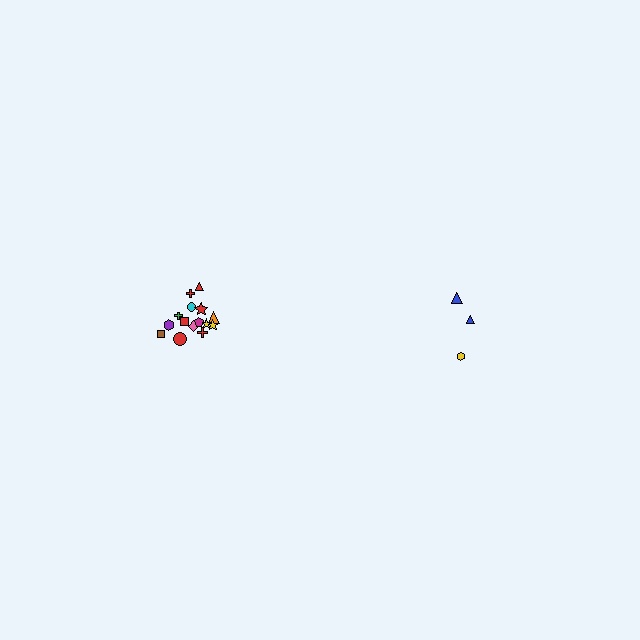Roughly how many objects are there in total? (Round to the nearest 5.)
Roughly 20 objects in total.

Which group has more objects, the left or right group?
The left group.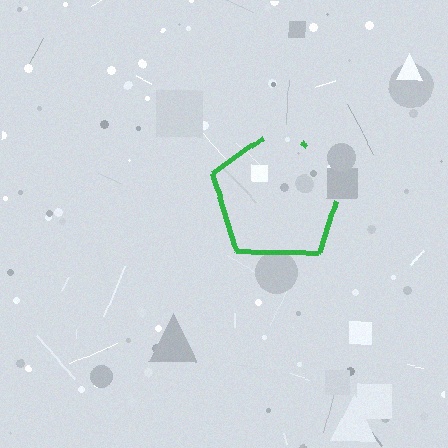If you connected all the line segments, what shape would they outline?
They would outline a pentagon.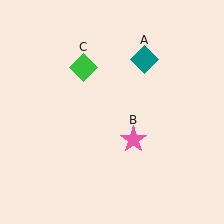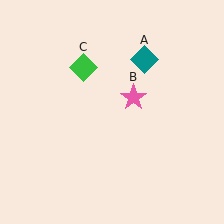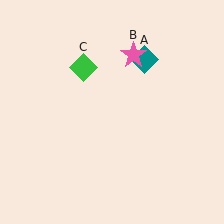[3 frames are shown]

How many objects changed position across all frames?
1 object changed position: pink star (object B).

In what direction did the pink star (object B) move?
The pink star (object B) moved up.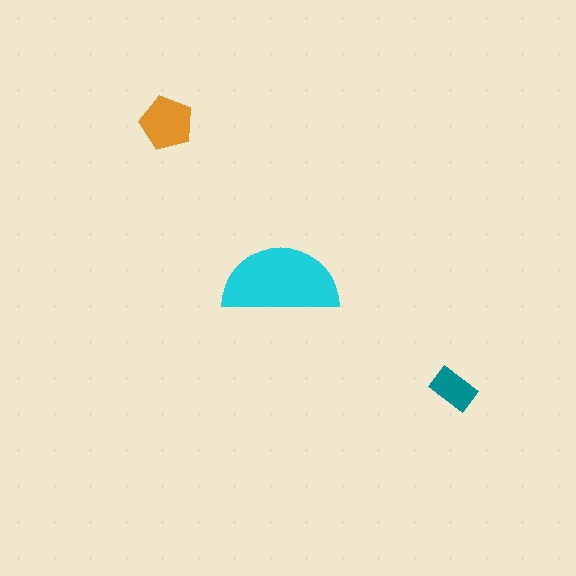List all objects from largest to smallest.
The cyan semicircle, the orange pentagon, the teal rectangle.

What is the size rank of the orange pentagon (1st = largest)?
2nd.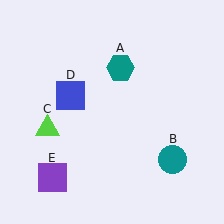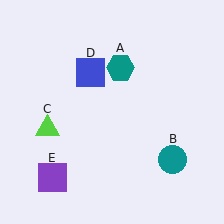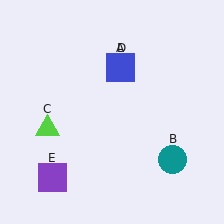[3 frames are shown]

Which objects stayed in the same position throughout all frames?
Teal hexagon (object A) and teal circle (object B) and lime triangle (object C) and purple square (object E) remained stationary.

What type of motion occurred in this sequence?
The blue square (object D) rotated clockwise around the center of the scene.